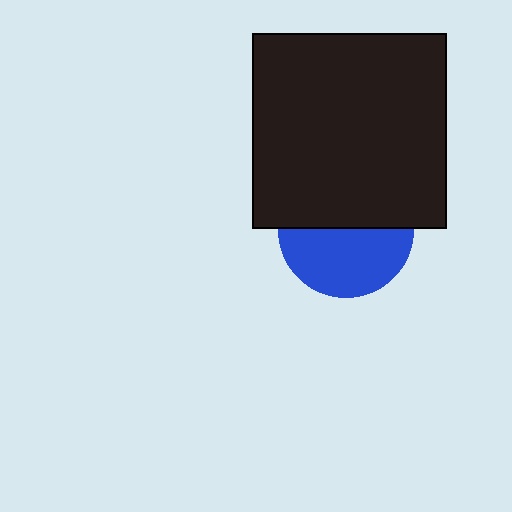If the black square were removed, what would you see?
You would see the complete blue circle.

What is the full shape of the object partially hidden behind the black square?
The partially hidden object is a blue circle.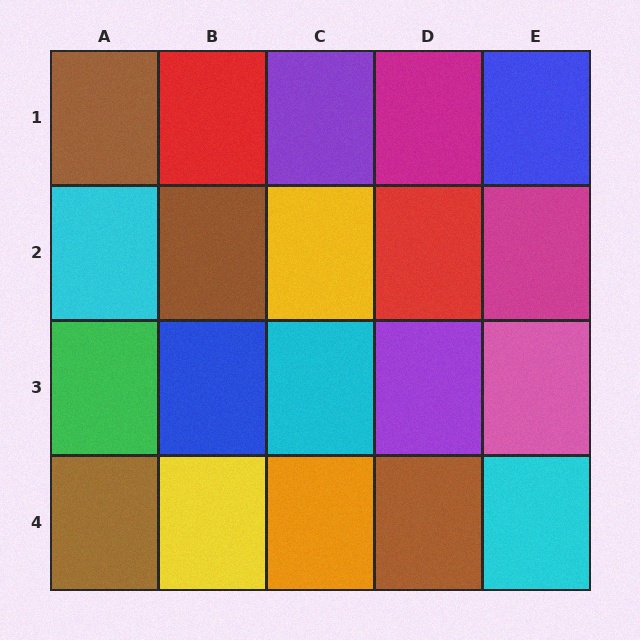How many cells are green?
1 cell is green.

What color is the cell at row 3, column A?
Green.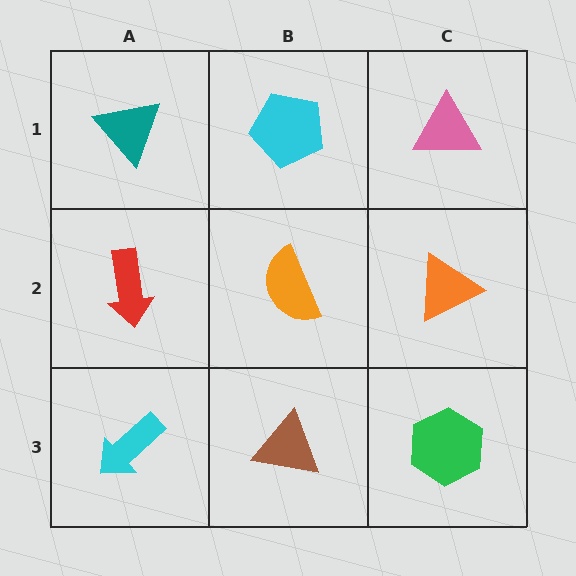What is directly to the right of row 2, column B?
An orange triangle.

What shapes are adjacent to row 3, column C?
An orange triangle (row 2, column C), a brown triangle (row 3, column B).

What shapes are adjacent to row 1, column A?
A red arrow (row 2, column A), a cyan pentagon (row 1, column B).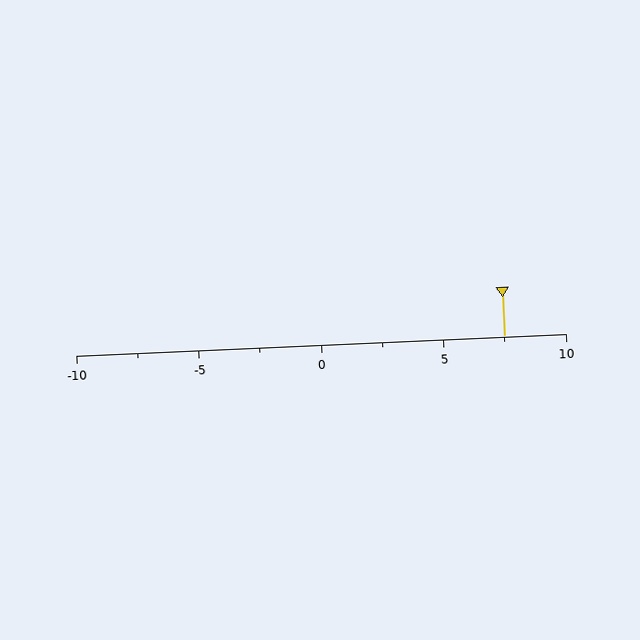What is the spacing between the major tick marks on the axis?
The major ticks are spaced 5 apart.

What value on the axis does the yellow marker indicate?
The marker indicates approximately 7.5.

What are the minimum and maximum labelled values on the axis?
The axis runs from -10 to 10.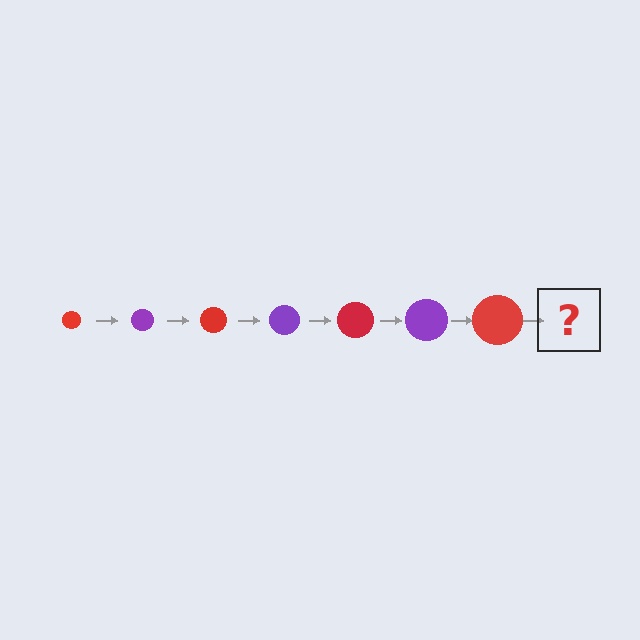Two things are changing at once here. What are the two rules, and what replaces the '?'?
The two rules are that the circle grows larger each step and the color cycles through red and purple. The '?' should be a purple circle, larger than the previous one.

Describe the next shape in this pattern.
It should be a purple circle, larger than the previous one.